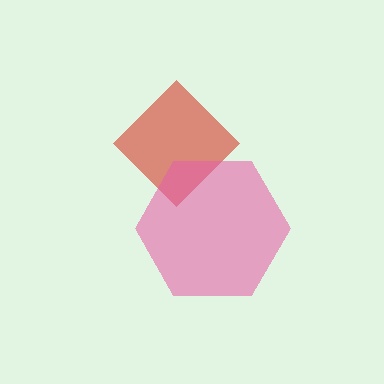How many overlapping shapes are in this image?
There are 2 overlapping shapes in the image.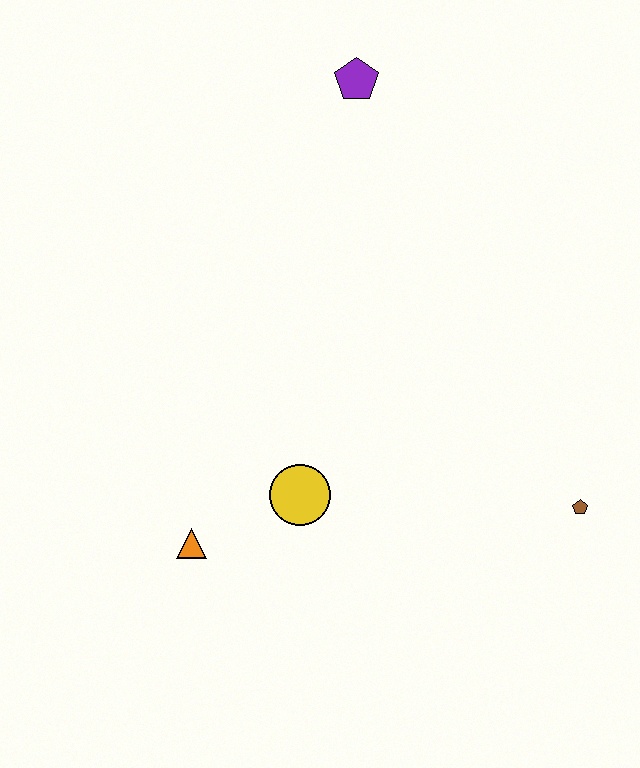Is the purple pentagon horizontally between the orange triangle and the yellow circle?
No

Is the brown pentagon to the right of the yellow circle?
Yes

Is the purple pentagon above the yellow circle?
Yes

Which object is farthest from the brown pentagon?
The purple pentagon is farthest from the brown pentagon.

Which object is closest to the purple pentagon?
The yellow circle is closest to the purple pentagon.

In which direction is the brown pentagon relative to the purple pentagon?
The brown pentagon is below the purple pentagon.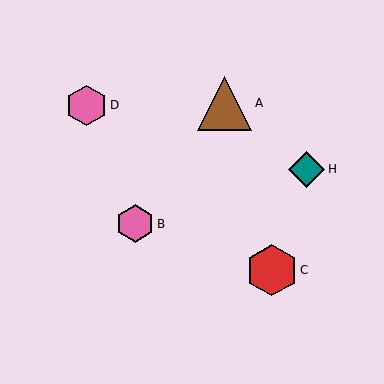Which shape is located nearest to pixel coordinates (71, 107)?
The pink hexagon (labeled D) at (86, 105) is nearest to that location.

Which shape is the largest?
The brown triangle (labeled A) is the largest.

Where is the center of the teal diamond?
The center of the teal diamond is at (307, 169).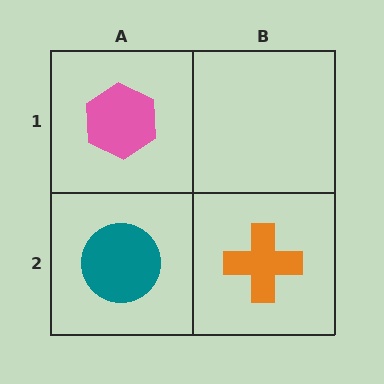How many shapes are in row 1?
1 shape.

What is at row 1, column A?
A pink hexagon.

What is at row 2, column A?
A teal circle.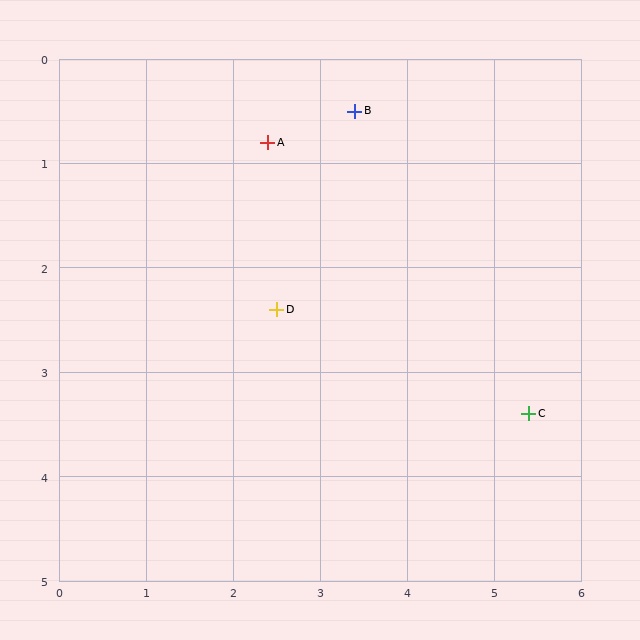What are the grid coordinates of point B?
Point B is at approximately (3.4, 0.5).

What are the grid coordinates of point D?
Point D is at approximately (2.5, 2.4).